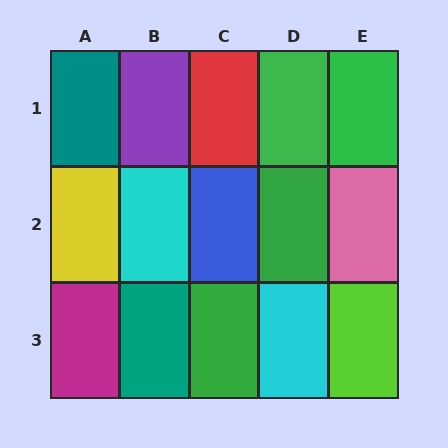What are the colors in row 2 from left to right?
Yellow, cyan, blue, green, pink.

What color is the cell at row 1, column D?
Green.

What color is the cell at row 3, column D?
Cyan.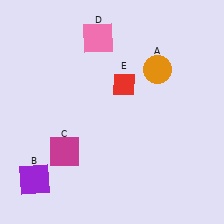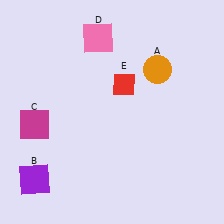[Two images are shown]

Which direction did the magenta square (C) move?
The magenta square (C) moved left.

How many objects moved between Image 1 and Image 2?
1 object moved between the two images.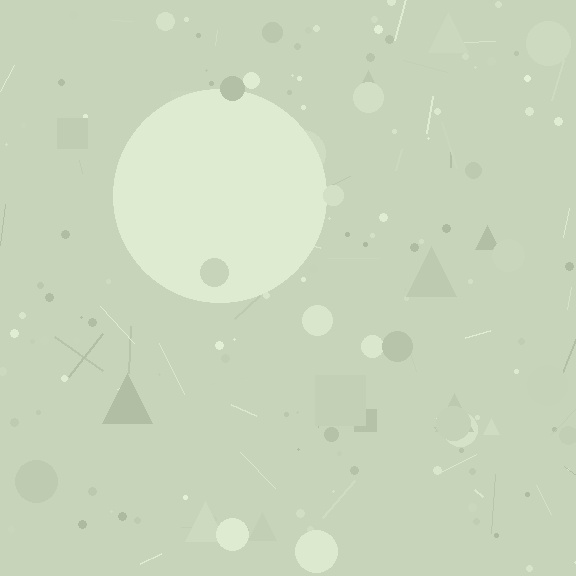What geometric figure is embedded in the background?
A circle is embedded in the background.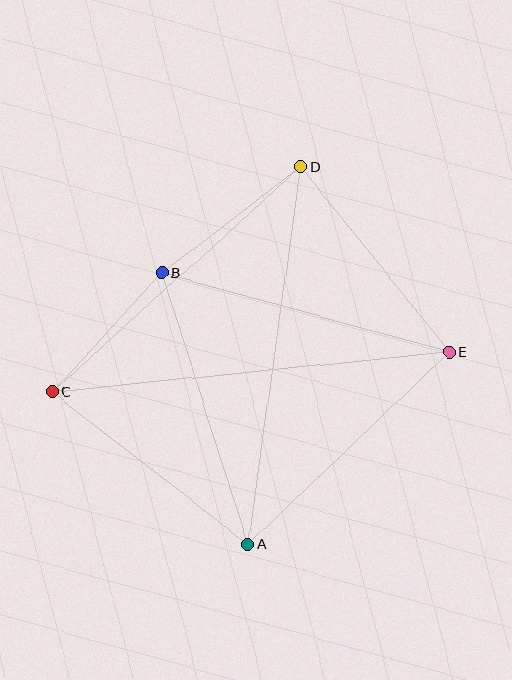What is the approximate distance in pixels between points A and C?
The distance between A and C is approximately 249 pixels.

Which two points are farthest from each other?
Points C and E are farthest from each other.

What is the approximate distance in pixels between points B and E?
The distance between B and E is approximately 298 pixels.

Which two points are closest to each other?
Points B and C are closest to each other.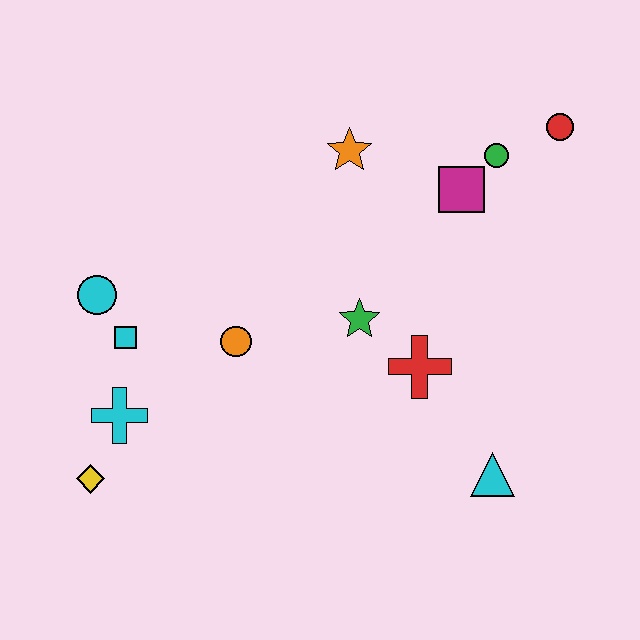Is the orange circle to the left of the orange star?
Yes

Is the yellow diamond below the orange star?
Yes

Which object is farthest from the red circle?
The yellow diamond is farthest from the red circle.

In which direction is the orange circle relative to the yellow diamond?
The orange circle is to the right of the yellow diamond.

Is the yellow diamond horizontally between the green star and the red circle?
No